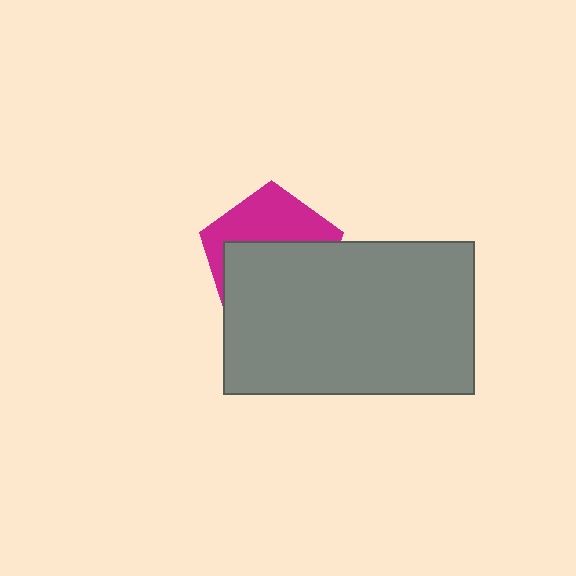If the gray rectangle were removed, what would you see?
You would see the complete magenta pentagon.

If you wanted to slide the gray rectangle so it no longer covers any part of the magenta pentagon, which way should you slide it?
Slide it down — that is the most direct way to separate the two shapes.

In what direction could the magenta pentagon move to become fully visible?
The magenta pentagon could move up. That would shift it out from behind the gray rectangle entirely.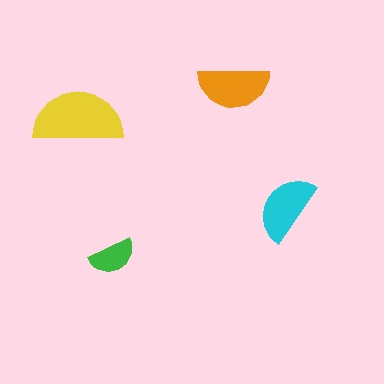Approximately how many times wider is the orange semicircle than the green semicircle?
About 1.5 times wider.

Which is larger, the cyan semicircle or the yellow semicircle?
The yellow one.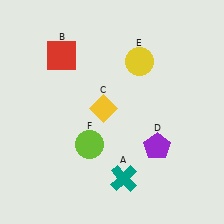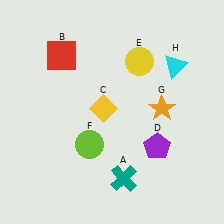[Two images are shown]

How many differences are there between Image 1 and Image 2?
There are 2 differences between the two images.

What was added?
An orange star (G), a cyan triangle (H) were added in Image 2.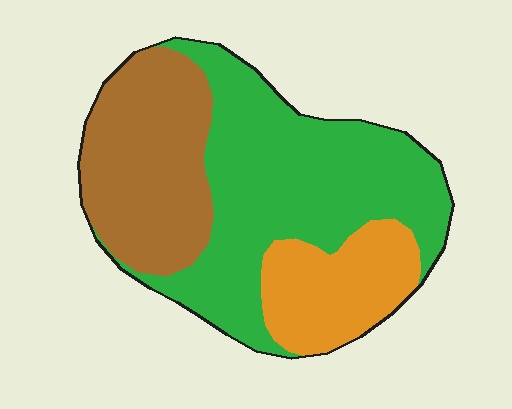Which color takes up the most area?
Green, at roughly 50%.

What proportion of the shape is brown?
Brown takes up between a quarter and a half of the shape.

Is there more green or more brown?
Green.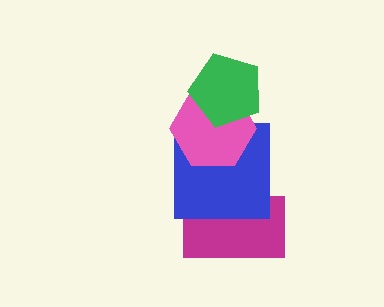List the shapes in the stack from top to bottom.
From top to bottom: the green pentagon, the pink hexagon, the blue square, the magenta rectangle.